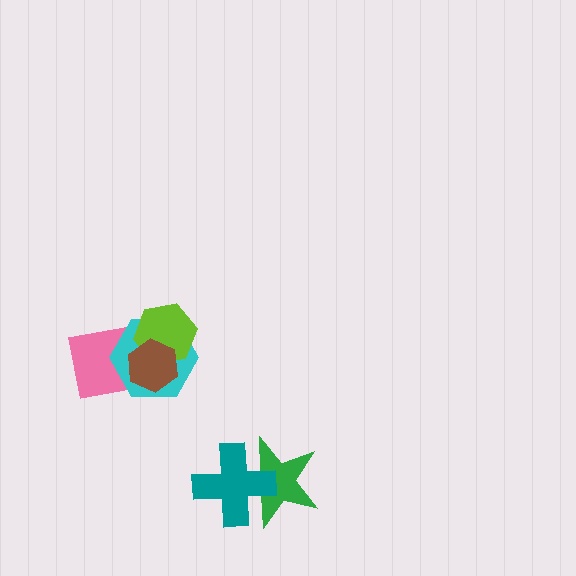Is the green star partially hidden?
Yes, it is partially covered by another shape.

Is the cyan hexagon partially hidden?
Yes, it is partially covered by another shape.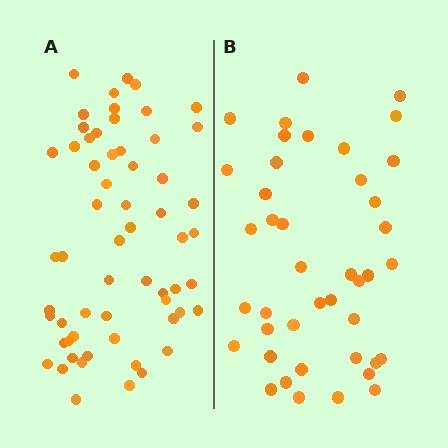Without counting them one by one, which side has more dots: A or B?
Region A (the left region) has more dots.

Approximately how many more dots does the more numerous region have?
Region A has approximately 20 more dots than region B.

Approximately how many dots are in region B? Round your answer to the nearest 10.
About 40 dots. (The exact count is 42, which rounds to 40.)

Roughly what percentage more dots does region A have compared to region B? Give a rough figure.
About 45% more.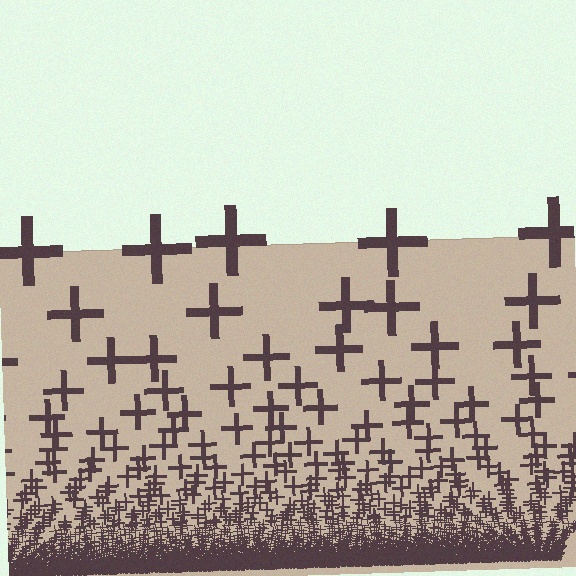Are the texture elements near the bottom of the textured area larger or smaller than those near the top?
Smaller. The gradient is inverted — elements near the bottom are smaller and denser.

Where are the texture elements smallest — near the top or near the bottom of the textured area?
Near the bottom.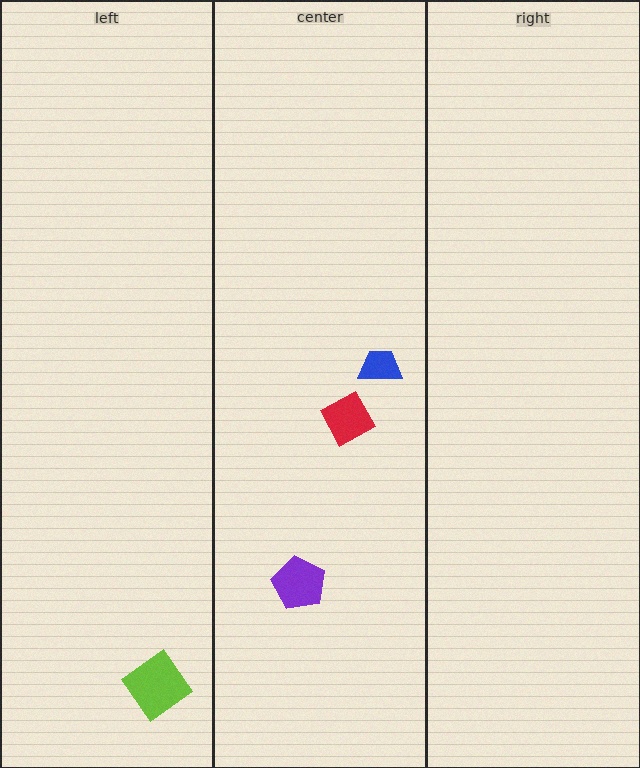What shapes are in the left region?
The lime diamond.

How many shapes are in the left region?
1.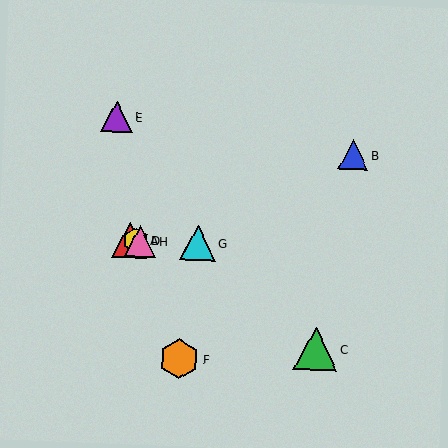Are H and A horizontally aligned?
Yes, both are at y≈241.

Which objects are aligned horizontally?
Objects A, D, G, H are aligned horizontally.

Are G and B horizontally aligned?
No, G is at y≈243 and B is at y≈155.